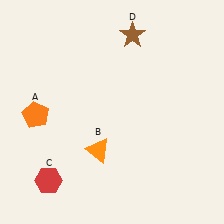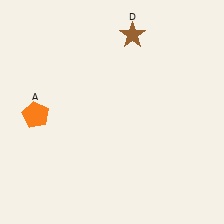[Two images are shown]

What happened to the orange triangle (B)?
The orange triangle (B) was removed in Image 2. It was in the bottom-left area of Image 1.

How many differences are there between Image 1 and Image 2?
There are 2 differences between the two images.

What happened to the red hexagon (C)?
The red hexagon (C) was removed in Image 2. It was in the bottom-left area of Image 1.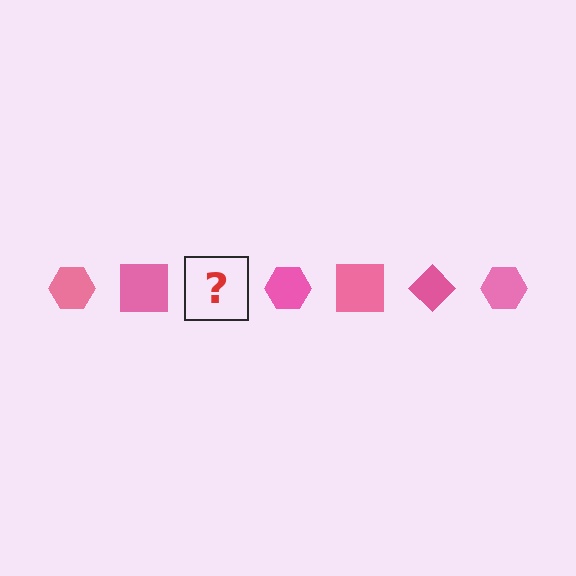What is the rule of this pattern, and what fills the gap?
The rule is that the pattern cycles through hexagon, square, diamond shapes in pink. The gap should be filled with a pink diamond.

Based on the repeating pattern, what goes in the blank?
The blank should be a pink diamond.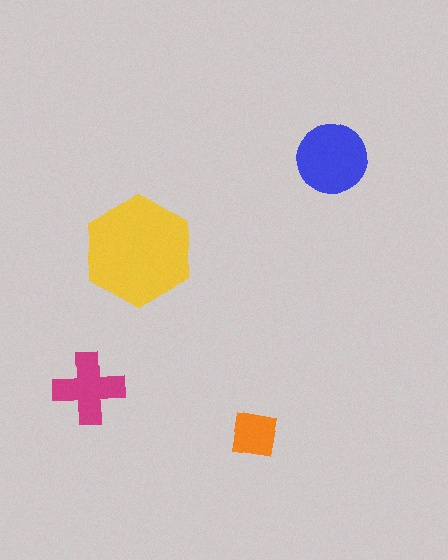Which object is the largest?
The yellow hexagon.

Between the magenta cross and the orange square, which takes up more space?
The magenta cross.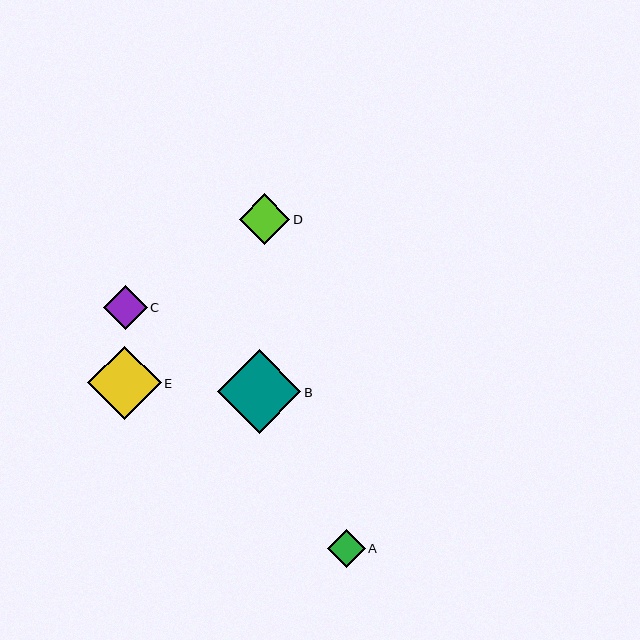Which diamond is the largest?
Diamond B is the largest with a size of approximately 83 pixels.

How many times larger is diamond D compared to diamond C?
Diamond D is approximately 1.2 times the size of diamond C.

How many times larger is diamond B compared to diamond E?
Diamond B is approximately 1.1 times the size of diamond E.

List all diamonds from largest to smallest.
From largest to smallest: B, E, D, C, A.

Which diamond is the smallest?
Diamond A is the smallest with a size of approximately 38 pixels.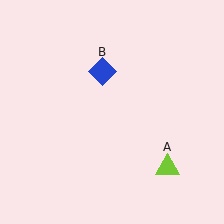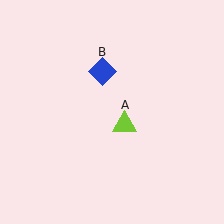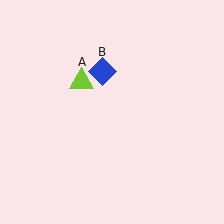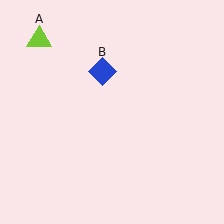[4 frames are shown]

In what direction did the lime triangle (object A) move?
The lime triangle (object A) moved up and to the left.